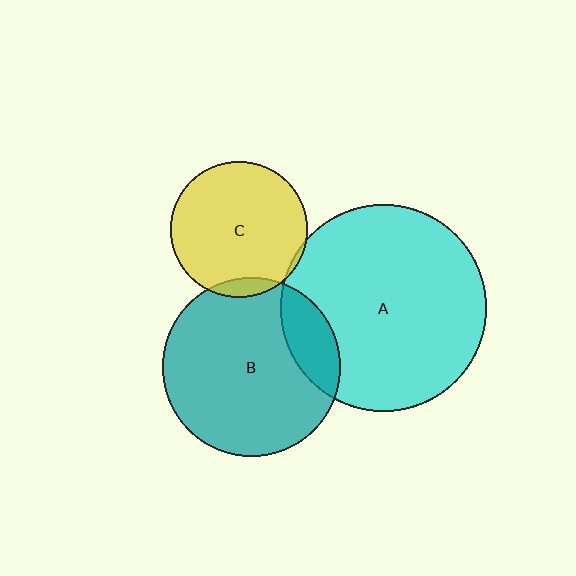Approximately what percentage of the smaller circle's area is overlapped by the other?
Approximately 15%.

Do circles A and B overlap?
Yes.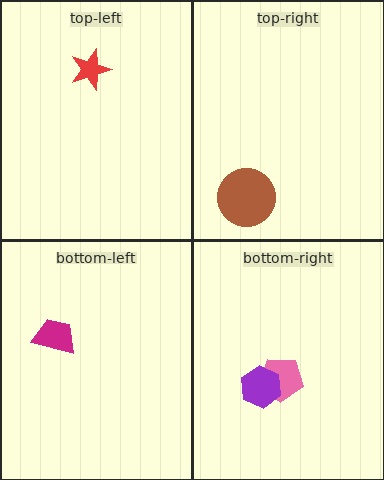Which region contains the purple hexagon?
The bottom-right region.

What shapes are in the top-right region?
The brown circle.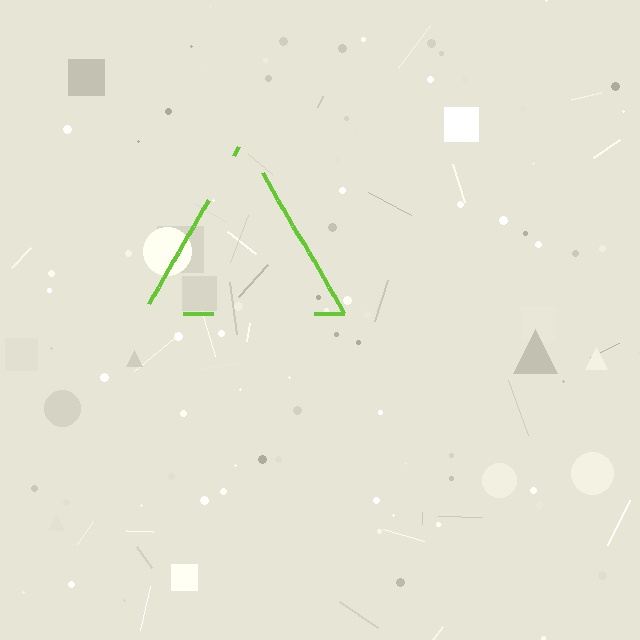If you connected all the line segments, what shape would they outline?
They would outline a triangle.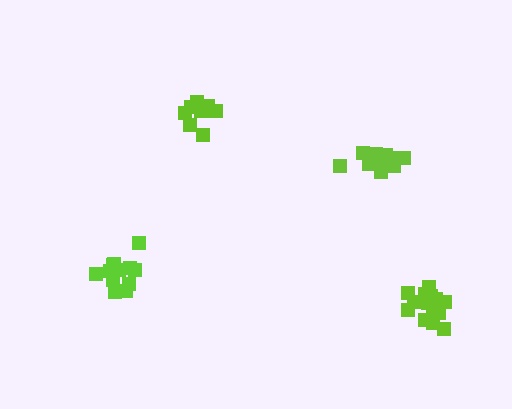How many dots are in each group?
Group 1: 12 dots, Group 2: 15 dots, Group 3: 11 dots, Group 4: 12 dots (50 total).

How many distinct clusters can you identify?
There are 4 distinct clusters.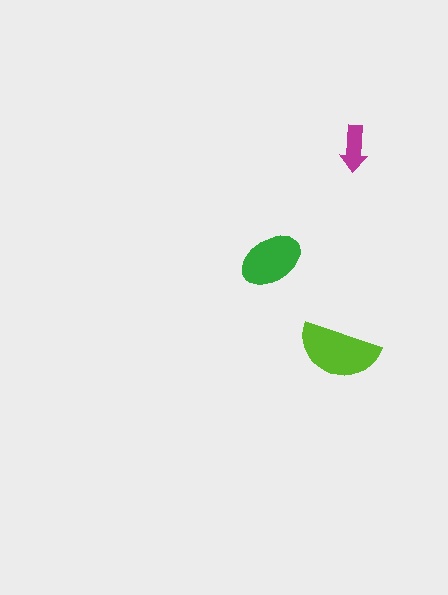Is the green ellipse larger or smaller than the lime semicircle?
Smaller.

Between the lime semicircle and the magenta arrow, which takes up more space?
The lime semicircle.